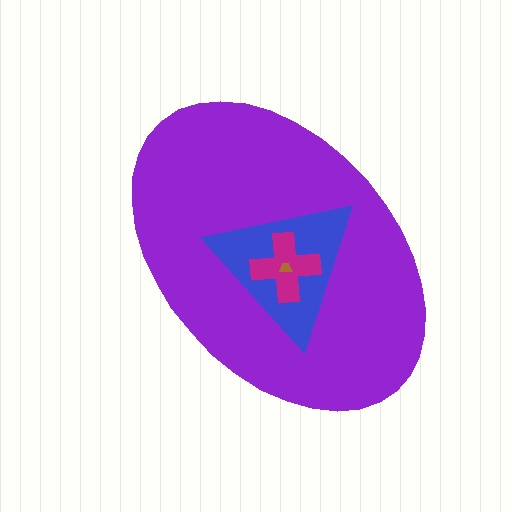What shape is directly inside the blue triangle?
The magenta cross.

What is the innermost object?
The brown trapezoid.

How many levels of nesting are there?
4.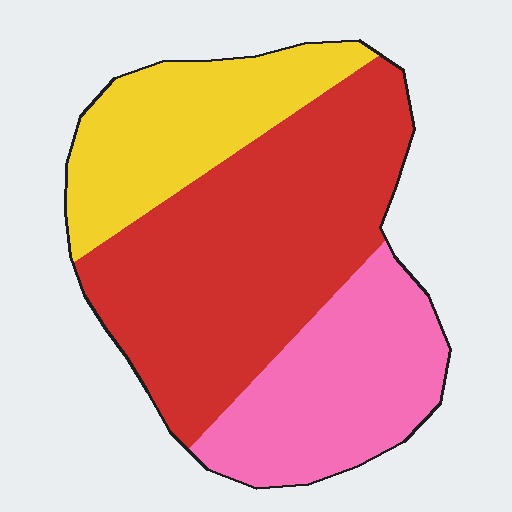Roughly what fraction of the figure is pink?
Pink takes up about one quarter (1/4) of the figure.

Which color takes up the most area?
Red, at roughly 50%.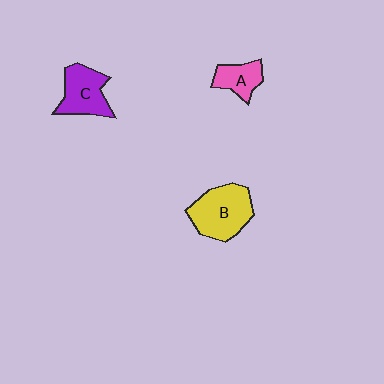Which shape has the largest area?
Shape B (yellow).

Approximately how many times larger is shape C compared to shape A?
Approximately 1.5 times.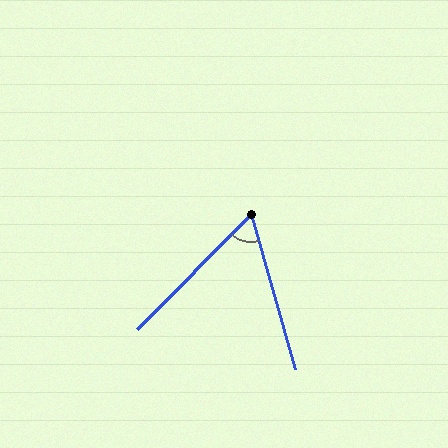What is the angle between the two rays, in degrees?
Approximately 61 degrees.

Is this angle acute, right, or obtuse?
It is acute.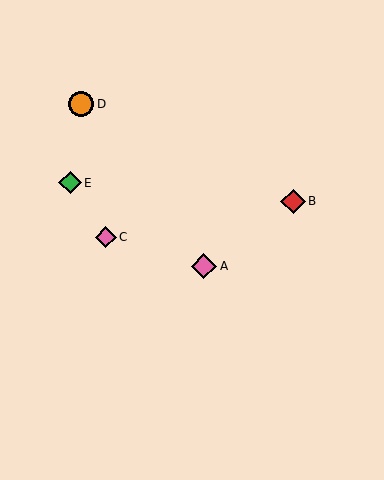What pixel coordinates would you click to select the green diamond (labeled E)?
Click at (70, 183) to select the green diamond E.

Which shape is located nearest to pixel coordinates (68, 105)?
The orange circle (labeled D) at (81, 104) is nearest to that location.